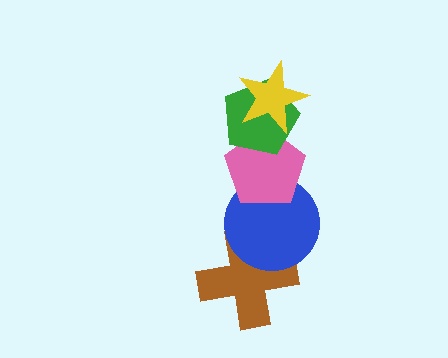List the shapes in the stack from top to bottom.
From top to bottom: the yellow star, the green pentagon, the pink pentagon, the blue circle, the brown cross.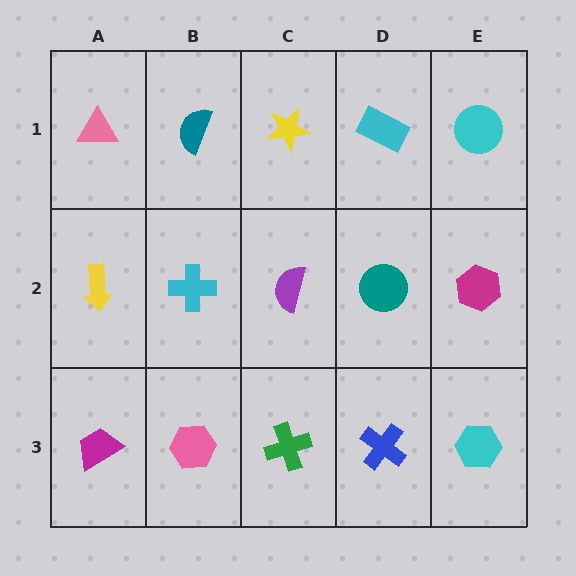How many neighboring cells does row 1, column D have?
3.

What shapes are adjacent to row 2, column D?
A cyan rectangle (row 1, column D), a blue cross (row 3, column D), a purple semicircle (row 2, column C), a magenta hexagon (row 2, column E).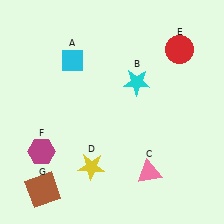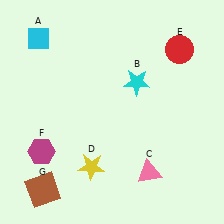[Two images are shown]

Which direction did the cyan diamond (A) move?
The cyan diamond (A) moved left.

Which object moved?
The cyan diamond (A) moved left.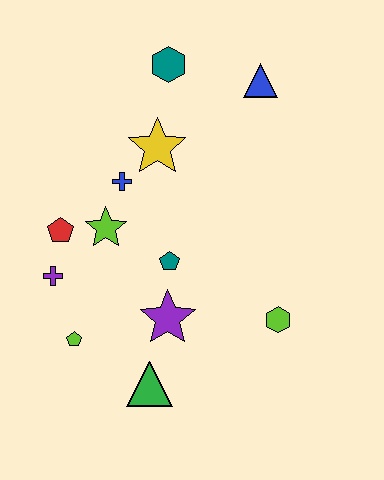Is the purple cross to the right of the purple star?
No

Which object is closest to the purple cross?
The red pentagon is closest to the purple cross.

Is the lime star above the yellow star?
No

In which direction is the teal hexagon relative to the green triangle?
The teal hexagon is above the green triangle.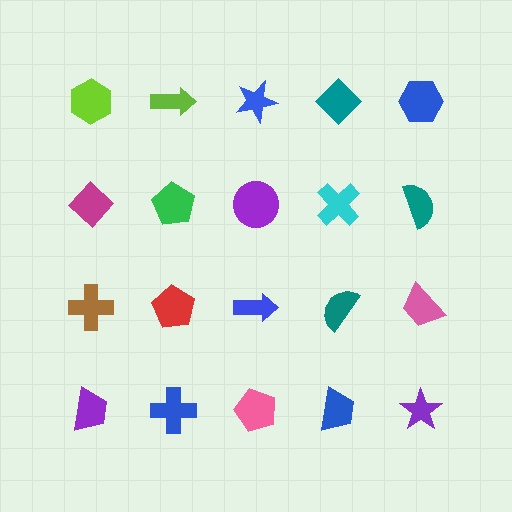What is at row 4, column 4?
A blue trapezoid.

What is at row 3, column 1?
A brown cross.